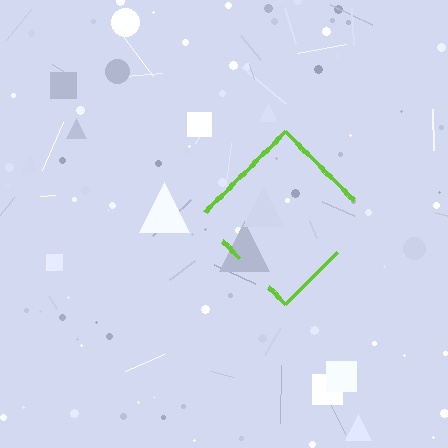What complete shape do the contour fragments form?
The contour fragments form a diamond.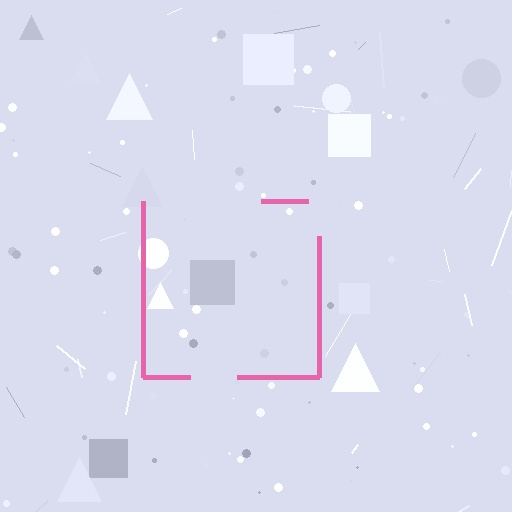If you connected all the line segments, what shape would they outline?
They would outline a square.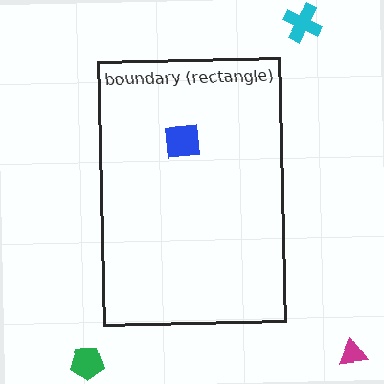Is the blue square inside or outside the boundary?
Inside.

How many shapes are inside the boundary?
1 inside, 3 outside.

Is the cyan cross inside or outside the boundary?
Outside.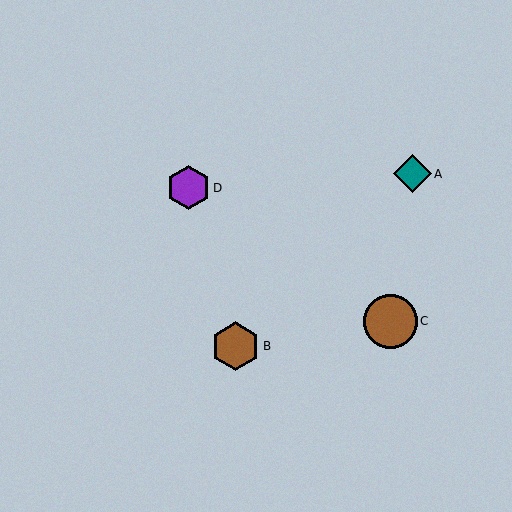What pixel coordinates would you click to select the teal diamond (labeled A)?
Click at (412, 174) to select the teal diamond A.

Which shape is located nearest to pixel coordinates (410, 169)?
The teal diamond (labeled A) at (412, 174) is nearest to that location.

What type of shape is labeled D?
Shape D is a purple hexagon.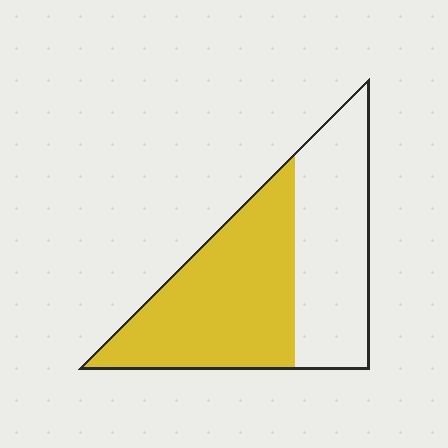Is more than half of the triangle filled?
Yes.